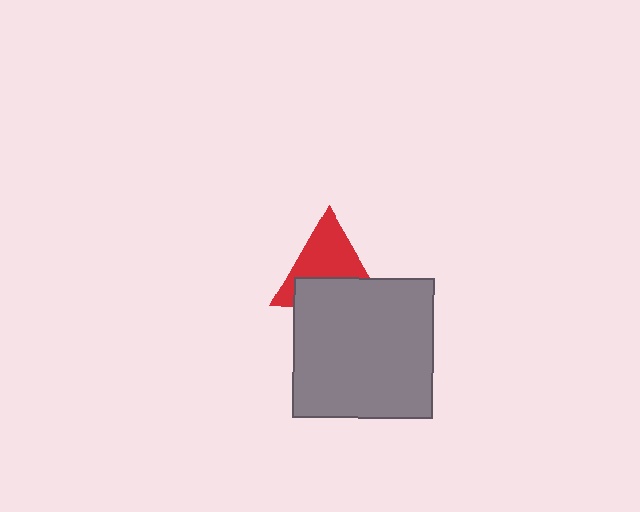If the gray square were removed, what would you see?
You would see the complete red triangle.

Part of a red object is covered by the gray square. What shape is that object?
It is a triangle.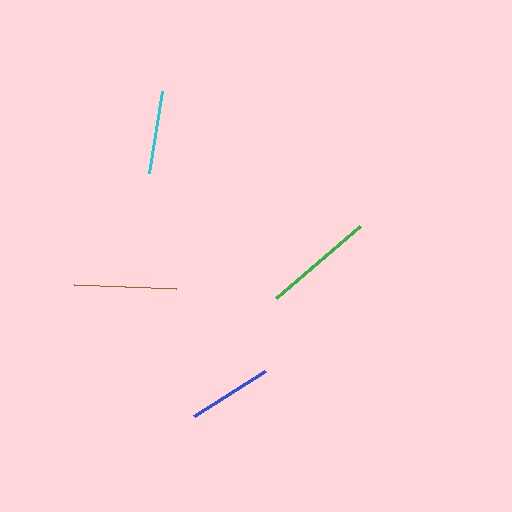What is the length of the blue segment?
The blue segment is approximately 84 pixels long.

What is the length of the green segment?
The green segment is approximately 111 pixels long.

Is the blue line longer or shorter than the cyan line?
The blue line is longer than the cyan line.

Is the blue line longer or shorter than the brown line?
The brown line is longer than the blue line.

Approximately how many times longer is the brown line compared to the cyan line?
The brown line is approximately 1.2 times the length of the cyan line.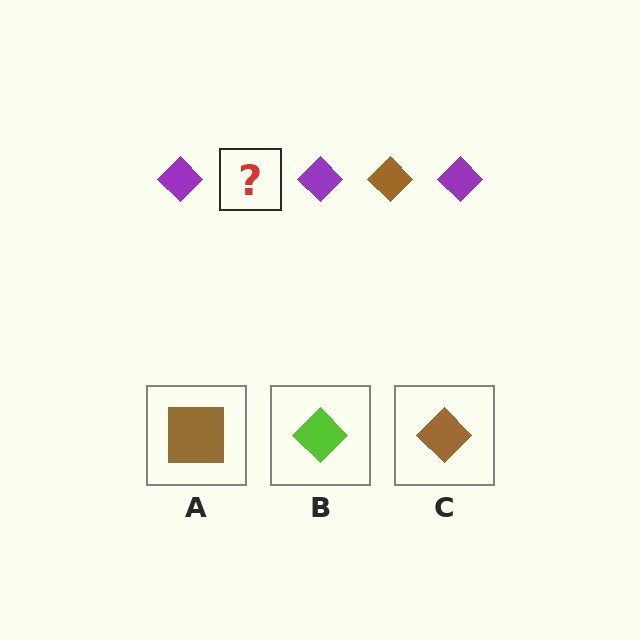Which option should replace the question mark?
Option C.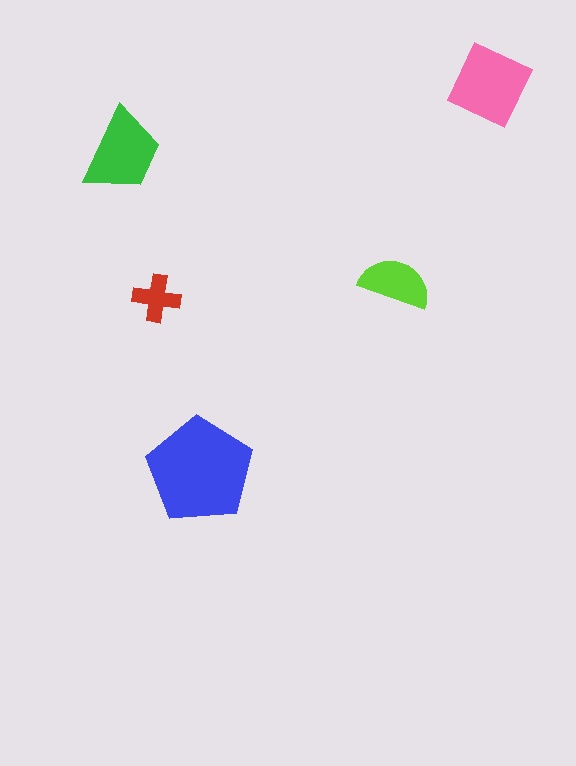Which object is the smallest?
The red cross.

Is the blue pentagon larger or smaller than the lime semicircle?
Larger.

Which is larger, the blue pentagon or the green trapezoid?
The blue pentagon.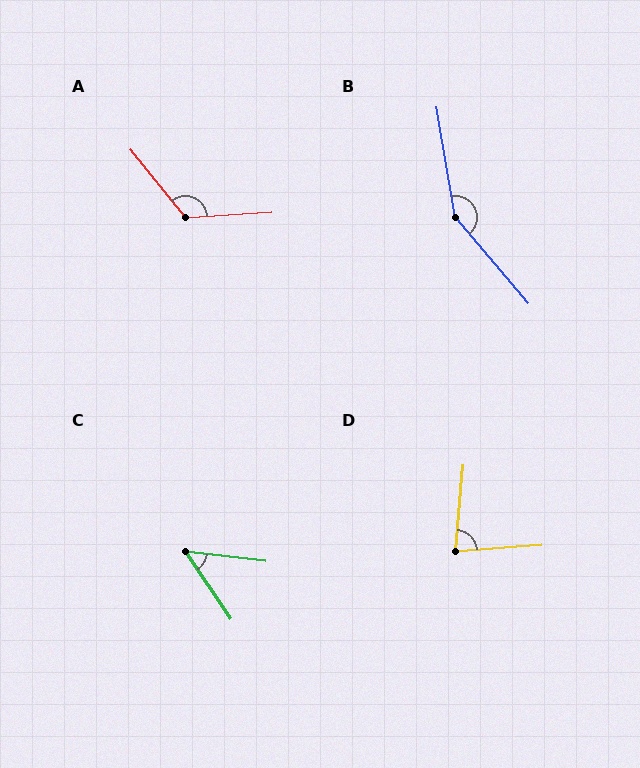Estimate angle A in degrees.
Approximately 126 degrees.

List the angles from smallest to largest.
C (49°), D (80°), A (126°), B (149°).